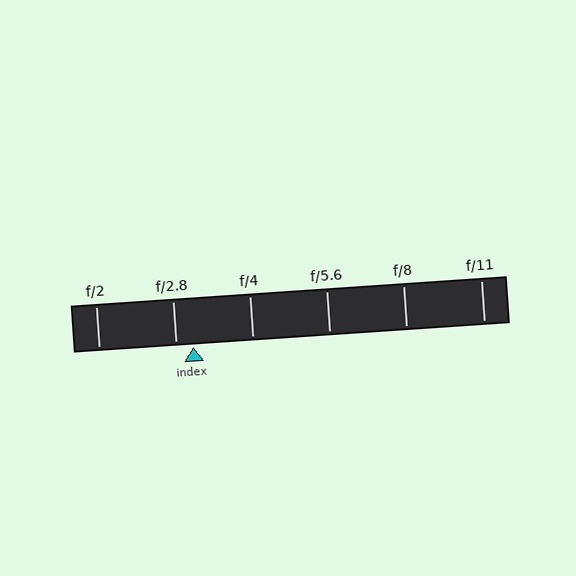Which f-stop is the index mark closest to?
The index mark is closest to f/2.8.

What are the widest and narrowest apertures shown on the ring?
The widest aperture shown is f/2 and the narrowest is f/11.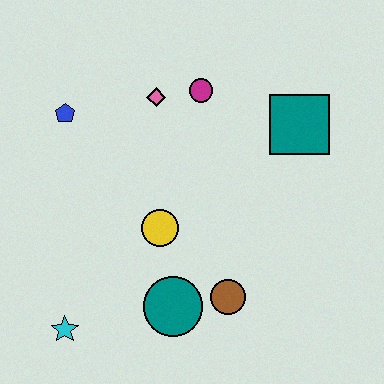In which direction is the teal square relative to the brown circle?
The teal square is above the brown circle.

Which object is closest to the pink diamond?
The magenta circle is closest to the pink diamond.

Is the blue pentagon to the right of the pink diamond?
No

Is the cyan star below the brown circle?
Yes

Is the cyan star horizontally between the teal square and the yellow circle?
No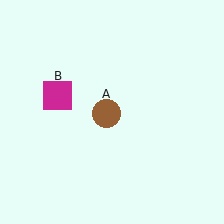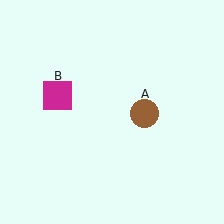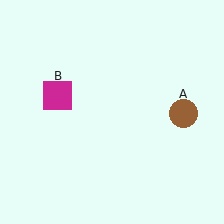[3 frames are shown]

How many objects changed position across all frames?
1 object changed position: brown circle (object A).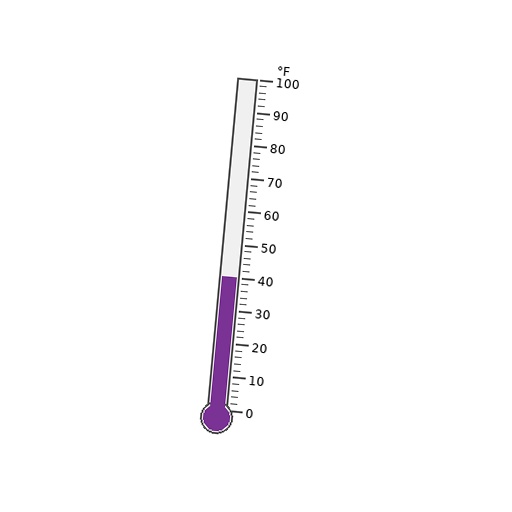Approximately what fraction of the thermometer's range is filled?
The thermometer is filled to approximately 40% of its range.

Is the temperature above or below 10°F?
The temperature is above 10°F.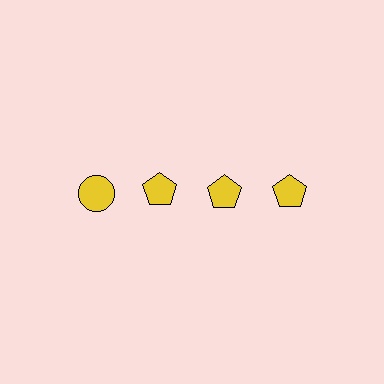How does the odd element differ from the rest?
It has a different shape: circle instead of pentagon.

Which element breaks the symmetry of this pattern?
The yellow circle in the top row, leftmost column breaks the symmetry. All other shapes are yellow pentagons.